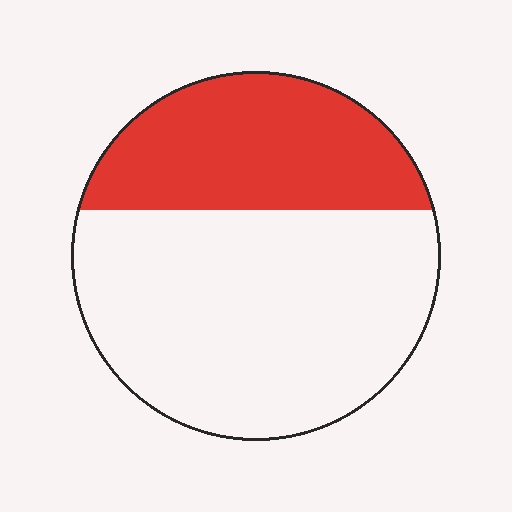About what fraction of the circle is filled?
About one third (1/3).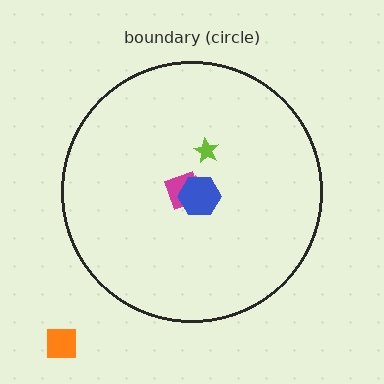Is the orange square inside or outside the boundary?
Outside.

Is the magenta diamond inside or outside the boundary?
Inside.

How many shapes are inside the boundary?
5 inside, 1 outside.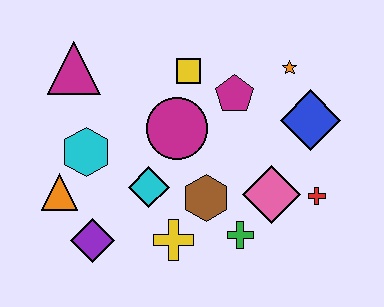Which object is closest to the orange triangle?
The cyan hexagon is closest to the orange triangle.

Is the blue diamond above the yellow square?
No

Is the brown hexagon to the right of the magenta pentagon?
No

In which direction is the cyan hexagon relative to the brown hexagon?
The cyan hexagon is to the left of the brown hexagon.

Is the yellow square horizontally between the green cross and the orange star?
No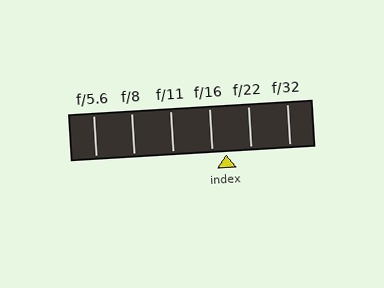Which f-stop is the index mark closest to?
The index mark is closest to f/16.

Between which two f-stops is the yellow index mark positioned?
The index mark is between f/16 and f/22.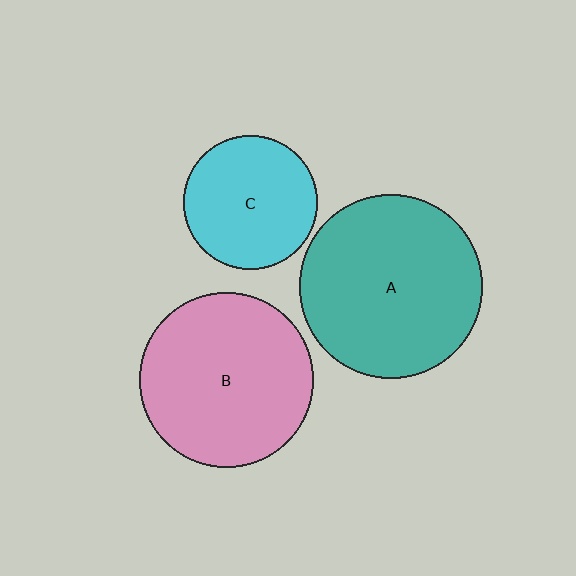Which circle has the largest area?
Circle A (teal).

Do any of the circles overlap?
No, none of the circles overlap.